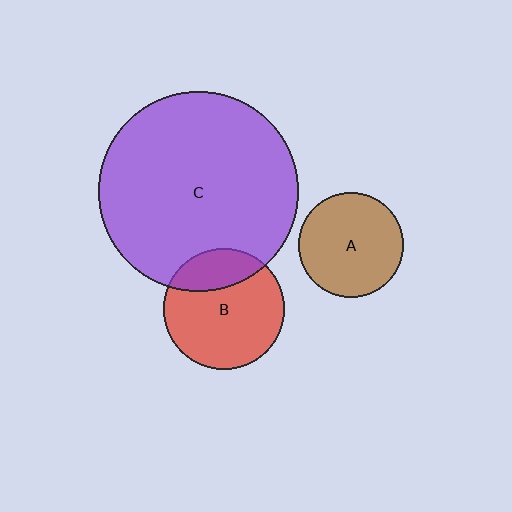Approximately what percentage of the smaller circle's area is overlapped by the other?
Approximately 25%.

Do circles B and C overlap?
Yes.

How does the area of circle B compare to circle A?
Approximately 1.3 times.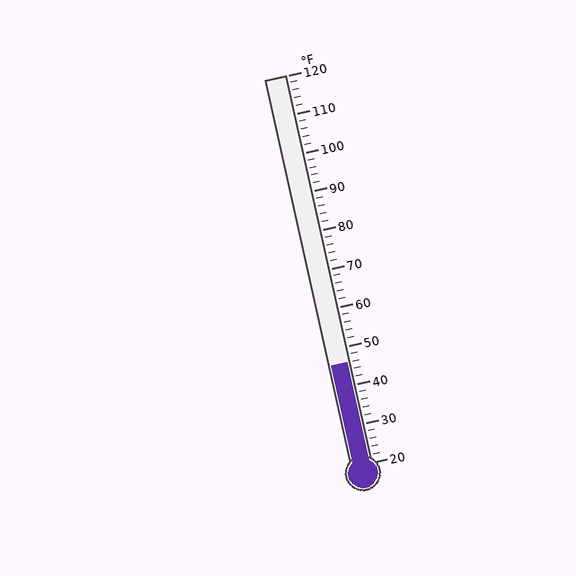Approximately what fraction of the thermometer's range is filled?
The thermometer is filled to approximately 25% of its range.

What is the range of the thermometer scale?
The thermometer scale ranges from 20°F to 120°F.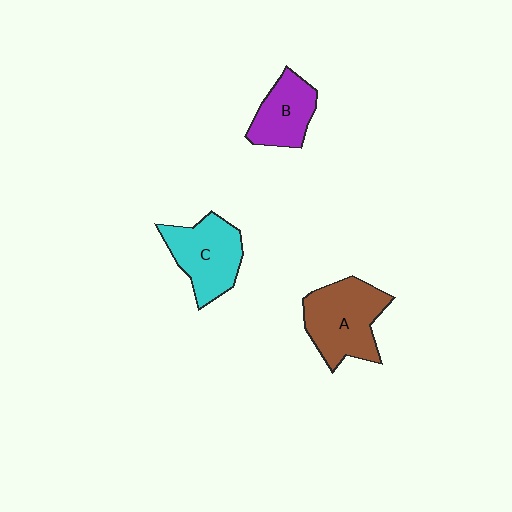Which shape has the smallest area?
Shape B (purple).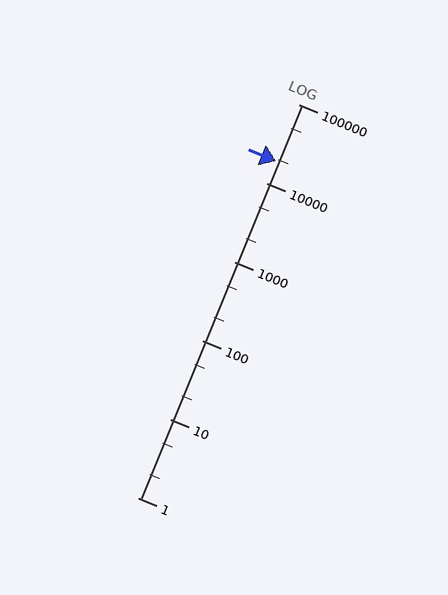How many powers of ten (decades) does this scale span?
The scale spans 5 decades, from 1 to 100000.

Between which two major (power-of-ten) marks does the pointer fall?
The pointer is between 10000 and 100000.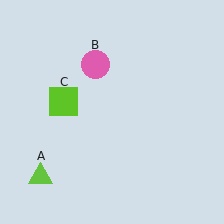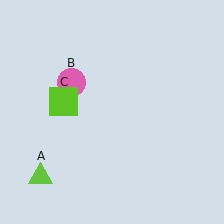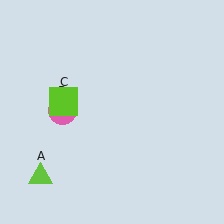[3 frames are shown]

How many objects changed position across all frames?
1 object changed position: pink circle (object B).